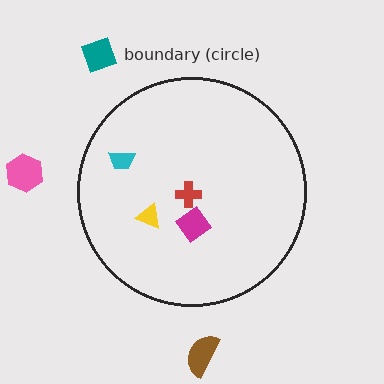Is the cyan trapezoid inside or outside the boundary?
Inside.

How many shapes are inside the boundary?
4 inside, 3 outside.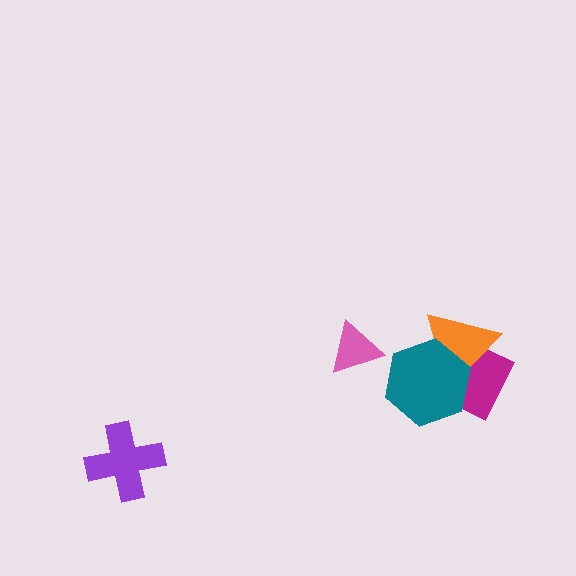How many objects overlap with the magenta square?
2 objects overlap with the magenta square.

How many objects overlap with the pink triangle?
0 objects overlap with the pink triangle.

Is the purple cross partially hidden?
No, no other shape covers it.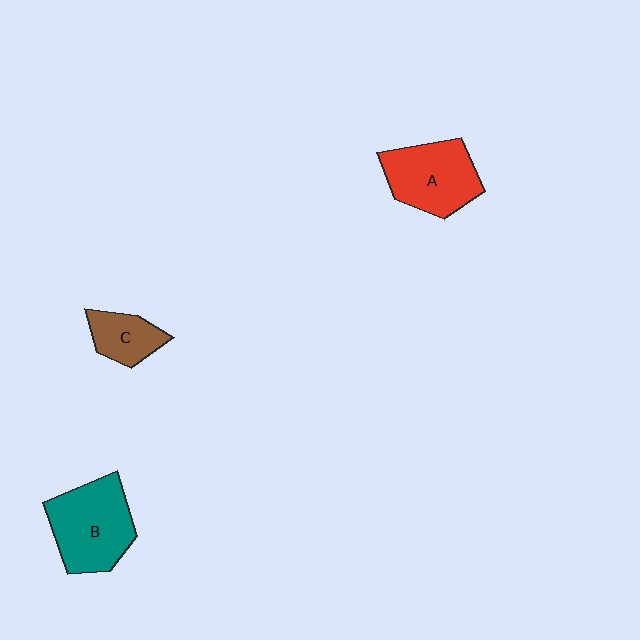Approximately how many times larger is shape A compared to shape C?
Approximately 1.8 times.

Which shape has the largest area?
Shape B (teal).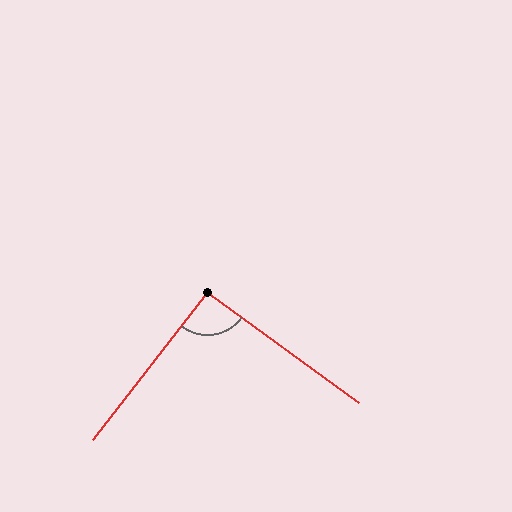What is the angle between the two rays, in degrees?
Approximately 92 degrees.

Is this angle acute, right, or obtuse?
It is approximately a right angle.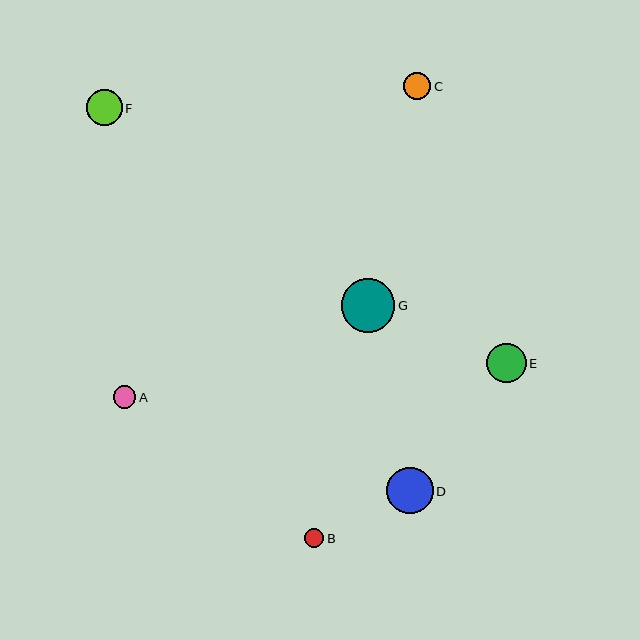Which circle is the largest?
Circle G is the largest with a size of approximately 54 pixels.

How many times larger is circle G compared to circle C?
Circle G is approximately 2.0 times the size of circle C.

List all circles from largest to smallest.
From largest to smallest: G, D, E, F, C, A, B.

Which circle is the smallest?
Circle B is the smallest with a size of approximately 19 pixels.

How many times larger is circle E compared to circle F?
Circle E is approximately 1.1 times the size of circle F.